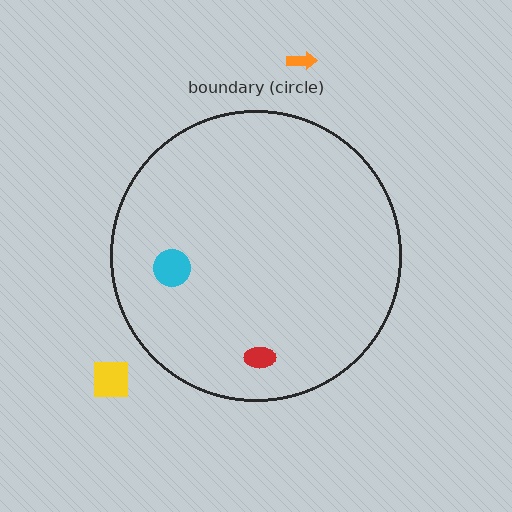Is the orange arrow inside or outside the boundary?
Outside.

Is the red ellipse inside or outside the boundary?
Inside.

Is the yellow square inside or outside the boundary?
Outside.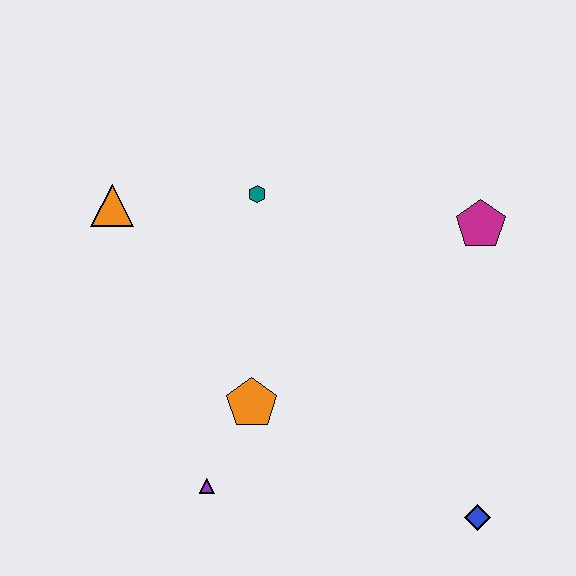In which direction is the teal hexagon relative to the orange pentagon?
The teal hexagon is above the orange pentagon.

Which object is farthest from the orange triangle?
The blue diamond is farthest from the orange triangle.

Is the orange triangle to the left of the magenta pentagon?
Yes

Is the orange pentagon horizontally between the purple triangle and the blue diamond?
Yes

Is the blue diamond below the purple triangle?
Yes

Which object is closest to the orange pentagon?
The purple triangle is closest to the orange pentagon.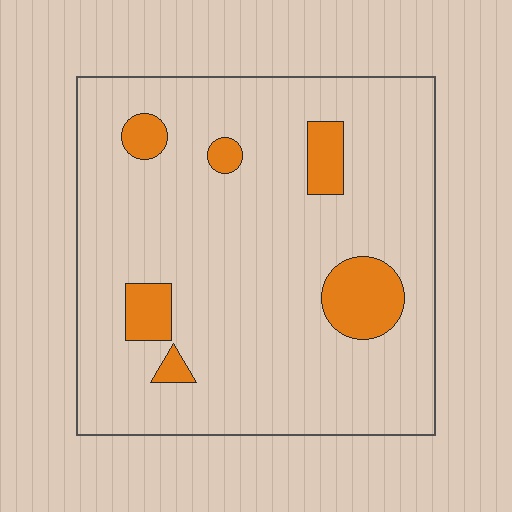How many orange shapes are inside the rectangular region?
6.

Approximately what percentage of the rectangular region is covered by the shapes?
Approximately 10%.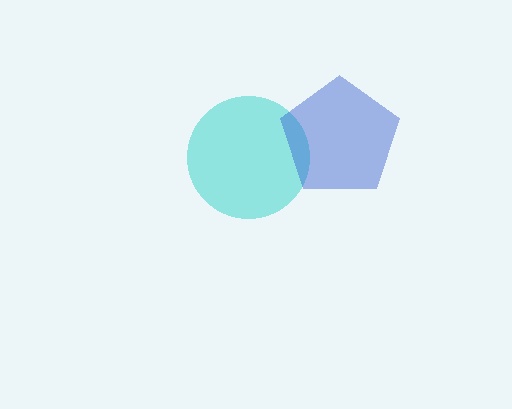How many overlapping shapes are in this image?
There are 2 overlapping shapes in the image.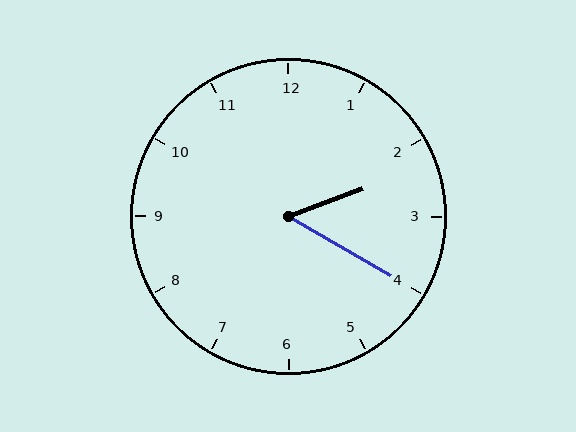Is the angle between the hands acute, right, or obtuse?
It is acute.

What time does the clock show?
2:20.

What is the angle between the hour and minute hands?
Approximately 50 degrees.